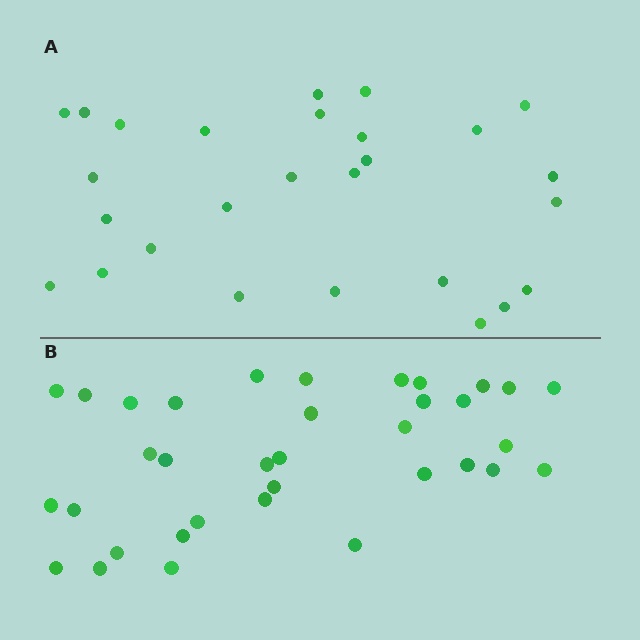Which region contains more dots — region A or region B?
Region B (the bottom region) has more dots.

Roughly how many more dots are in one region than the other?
Region B has roughly 8 or so more dots than region A.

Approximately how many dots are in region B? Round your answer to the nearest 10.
About 40 dots. (The exact count is 35, which rounds to 40.)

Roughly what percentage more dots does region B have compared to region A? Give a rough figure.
About 30% more.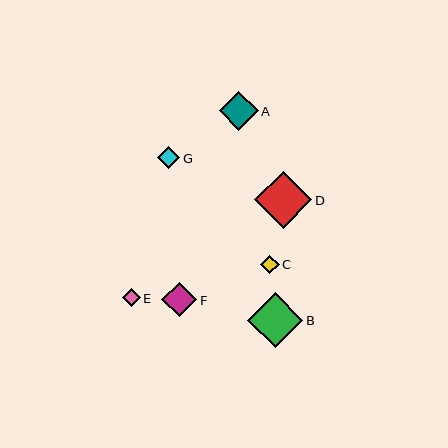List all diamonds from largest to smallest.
From largest to smallest: D, B, A, F, G, C, E.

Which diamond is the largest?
Diamond D is the largest with a size of approximately 57 pixels.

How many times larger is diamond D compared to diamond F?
Diamond D is approximately 1.6 times the size of diamond F.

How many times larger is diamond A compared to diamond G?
Diamond A is approximately 1.7 times the size of diamond G.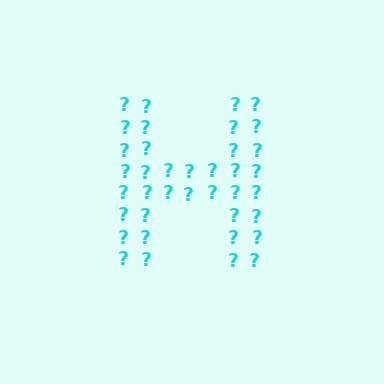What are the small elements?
The small elements are question marks.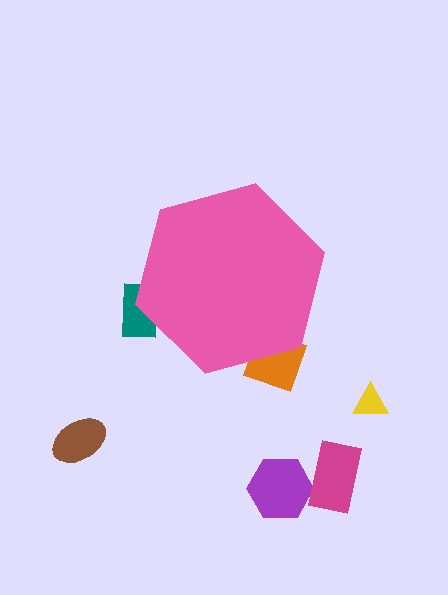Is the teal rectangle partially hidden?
Yes, the teal rectangle is partially hidden behind the pink hexagon.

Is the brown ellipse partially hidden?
No, the brown ellipse is fully visible.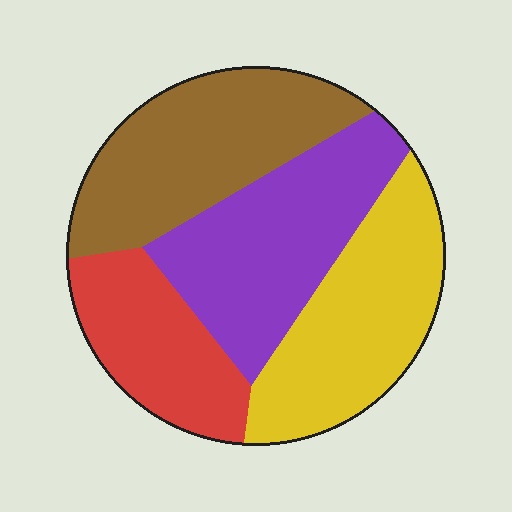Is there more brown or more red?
Brown.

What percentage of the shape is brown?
Brown covers around 30% of the shape.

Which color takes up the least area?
Red, at roughly 20%.